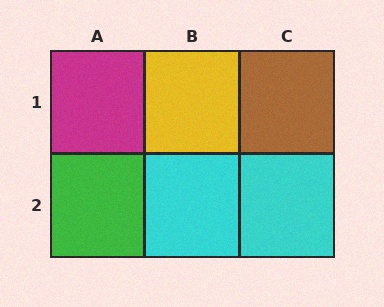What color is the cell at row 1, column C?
Brown.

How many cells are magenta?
1 cell is magenta.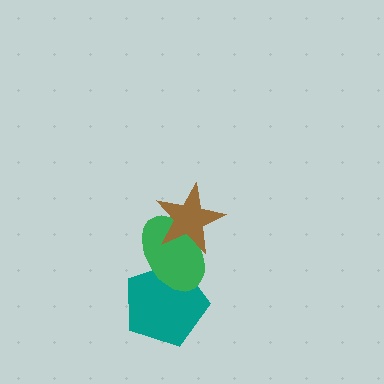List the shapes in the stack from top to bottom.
From top to bottom: the brown star, the green ellipse, the teal pentagon.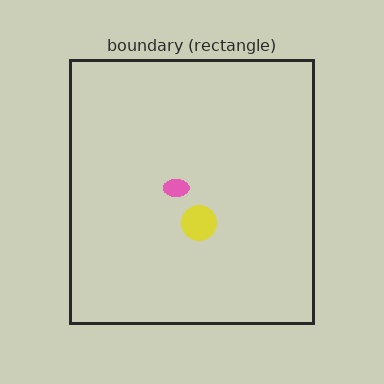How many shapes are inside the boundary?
2 inside, 0 outside.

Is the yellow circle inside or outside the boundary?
Inside.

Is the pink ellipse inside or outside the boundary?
Inside.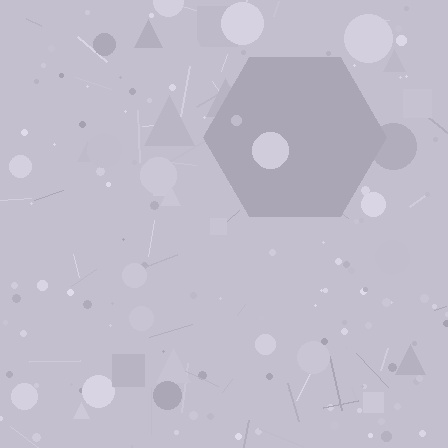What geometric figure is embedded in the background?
A hexagon is embedded in the background.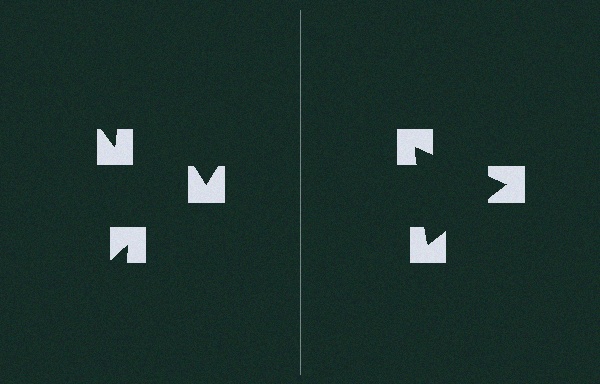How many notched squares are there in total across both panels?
6 — 3 on each side.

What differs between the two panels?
The notched squares are positioned identically on both sides; only the wedge orientations differ. On the right they align to a triangle; on the left they are misaligned.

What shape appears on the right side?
An illusory triangle.